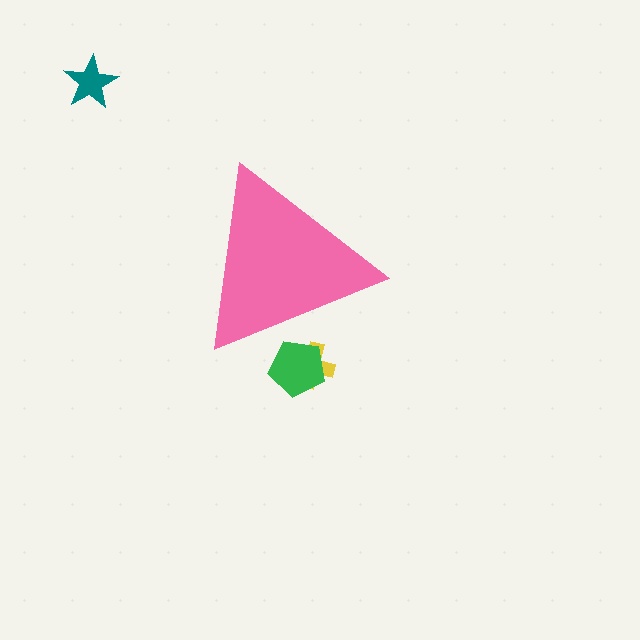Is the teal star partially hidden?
No, the teal star is fully visible.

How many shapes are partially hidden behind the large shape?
2 shapes are partially hidden.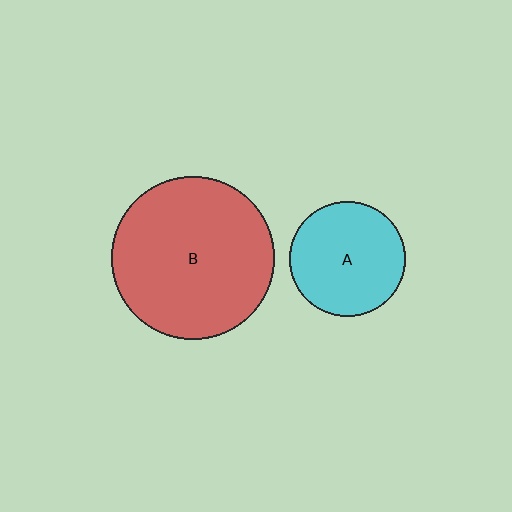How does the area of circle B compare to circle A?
Approximately 2.0 times.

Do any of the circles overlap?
No, none of the circles overlap.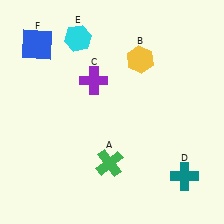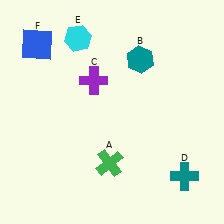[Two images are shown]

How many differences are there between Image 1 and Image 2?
There is 1 difference between the two images.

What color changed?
The hexagon (B) changed from yellow in Image 1 to teal in Image 2.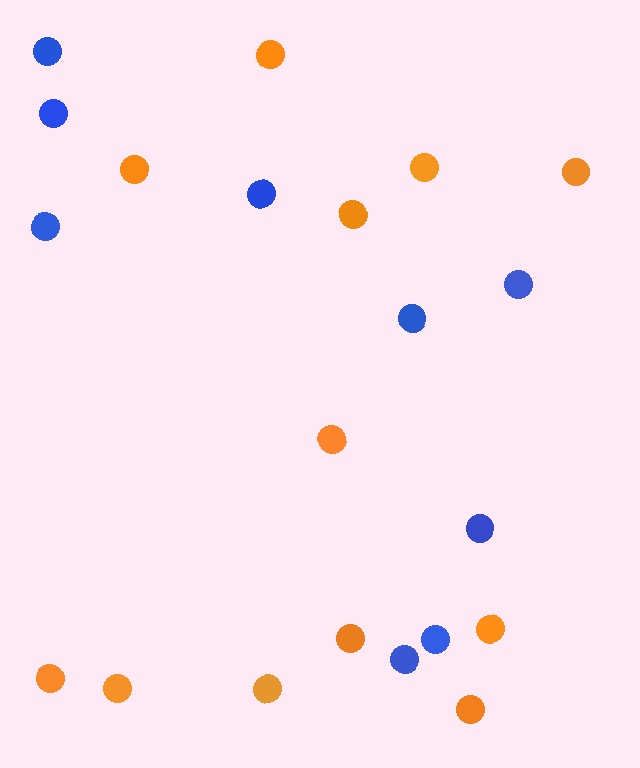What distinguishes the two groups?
There are 2 groups: one group of orange circles (12) and one group of blue circles (9).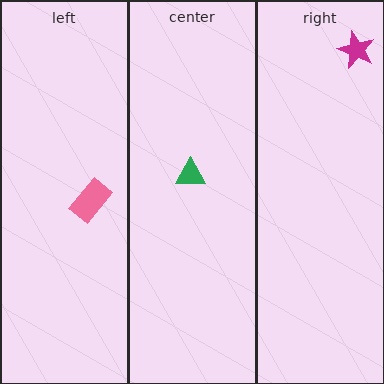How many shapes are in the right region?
1.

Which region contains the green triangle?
The center region.